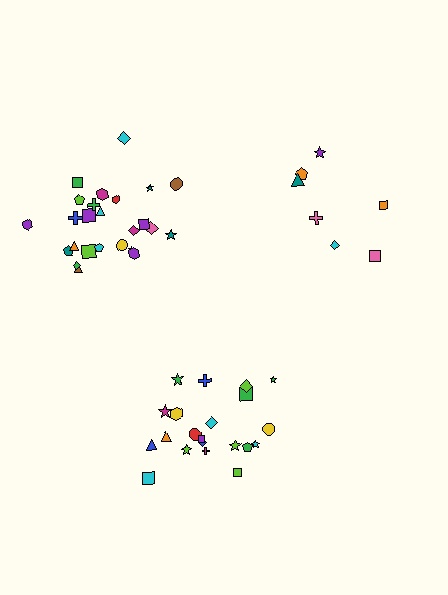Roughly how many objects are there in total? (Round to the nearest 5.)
Roughly 55 objects in total.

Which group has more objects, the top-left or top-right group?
The top-left group.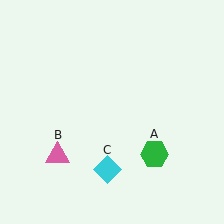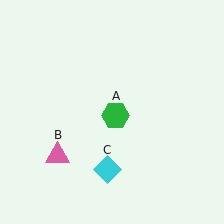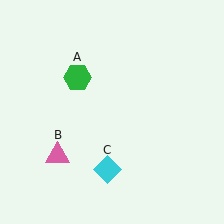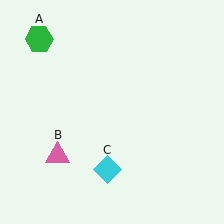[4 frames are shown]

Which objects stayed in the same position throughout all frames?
Pink triangle (object B) and cyan diamond (object C) remained stationary.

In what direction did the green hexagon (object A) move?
The green hexagon (object A) moved up and to the left.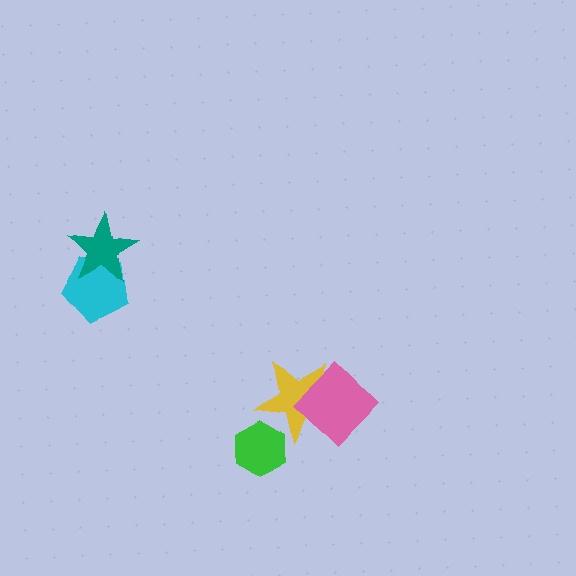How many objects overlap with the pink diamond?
1 object overlaps with the pink diamond.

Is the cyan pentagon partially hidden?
Yes, it is partially covered by another shape.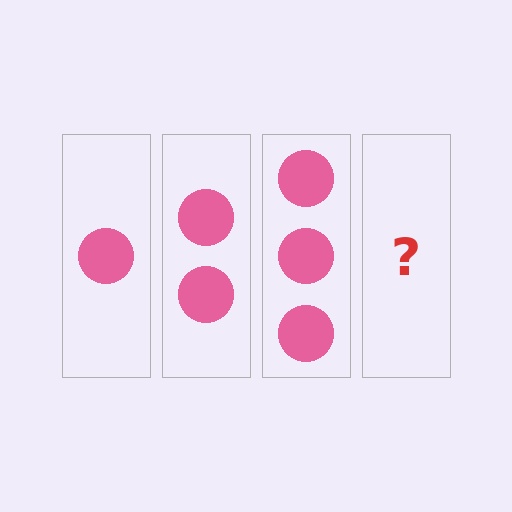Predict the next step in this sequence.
The next step is 4 circles.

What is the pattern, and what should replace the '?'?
The pattern is that each step adds one more circle. The '?' should be 4 circles.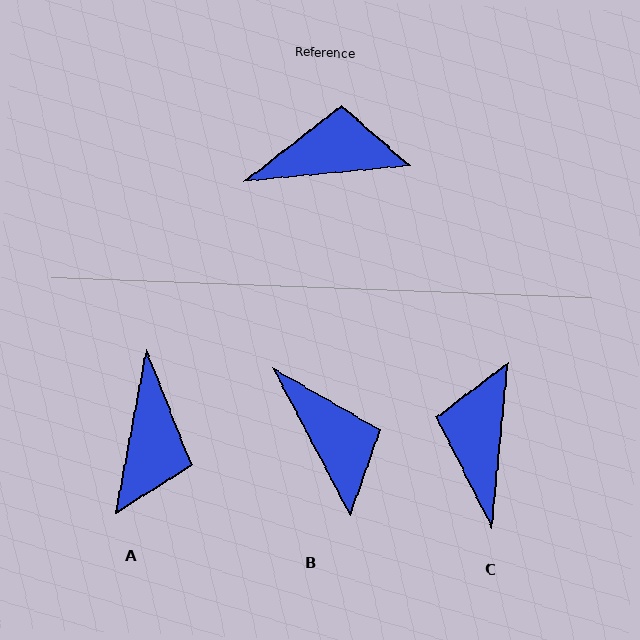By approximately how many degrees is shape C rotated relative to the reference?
Approximately 79 degrees counter-clockwise.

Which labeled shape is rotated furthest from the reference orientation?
A, about 106 degrees away.